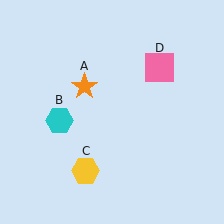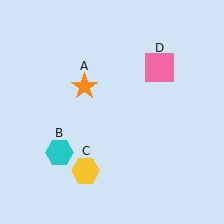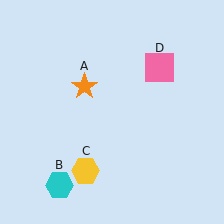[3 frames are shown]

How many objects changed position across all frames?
1 object changed position: cyan hexagon (object B).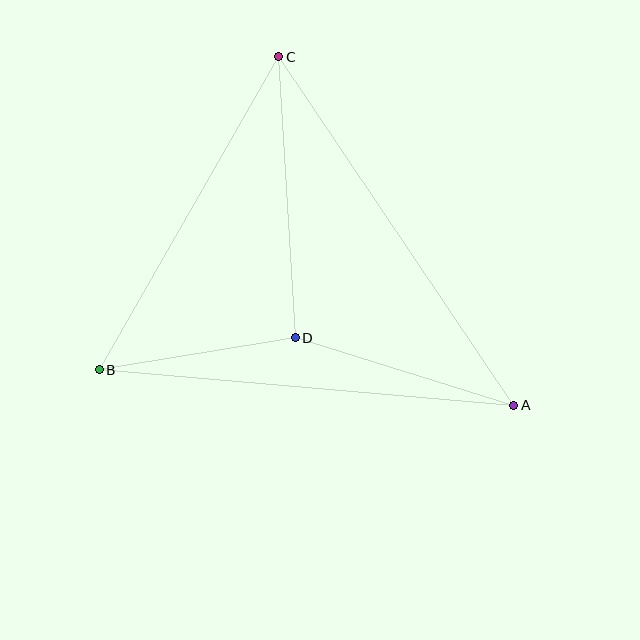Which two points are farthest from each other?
Points A and C are farthest from each other.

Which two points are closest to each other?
Points B and D are closest to each other.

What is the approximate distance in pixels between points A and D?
The distance between A and D is approximately 228 pixels.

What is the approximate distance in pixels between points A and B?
The distance between A and B is approximately 416 pixels.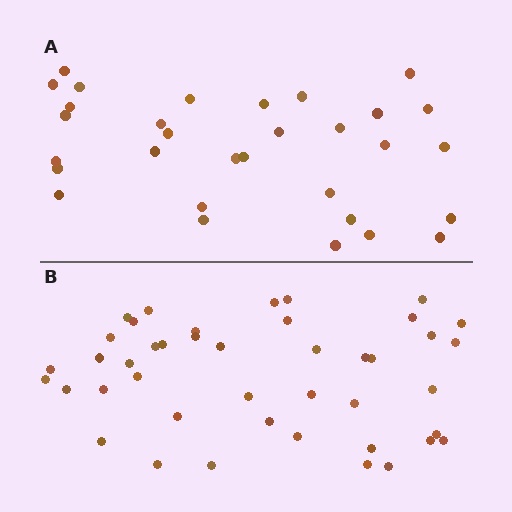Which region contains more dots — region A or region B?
Region B (the bottom region) has more dots.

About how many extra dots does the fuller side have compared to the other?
Region B has roughly 12 or so more dots than region A.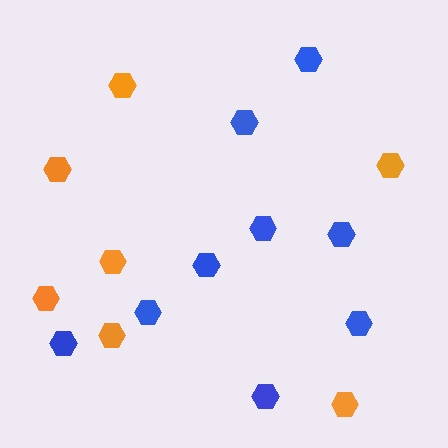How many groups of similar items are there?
There are 2 groups: one group of orange hexagons (7) and one group of blue hexagons (9).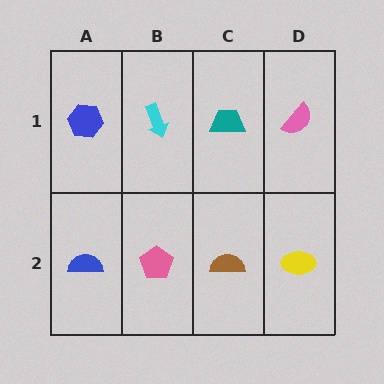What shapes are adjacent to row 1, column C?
A brown semicircle (row 2, column C), a cyan arrow (row 1, column B), a pink semicircle (row 1, column D).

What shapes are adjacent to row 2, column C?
A teal trapezoid (row 1, column C), a pink pentagon (row 2, column B), a yellow ellipse (row 2, column D).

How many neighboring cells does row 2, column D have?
2.